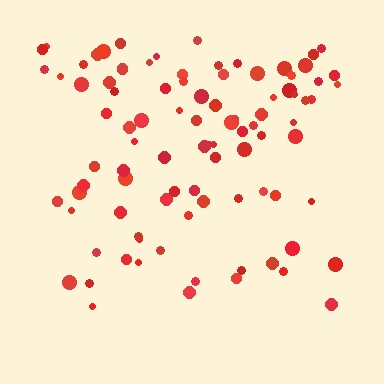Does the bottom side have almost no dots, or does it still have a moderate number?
Still a moderate number, just noticeably fewer than the top.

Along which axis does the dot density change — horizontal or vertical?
Vertical.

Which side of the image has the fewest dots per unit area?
The bottom.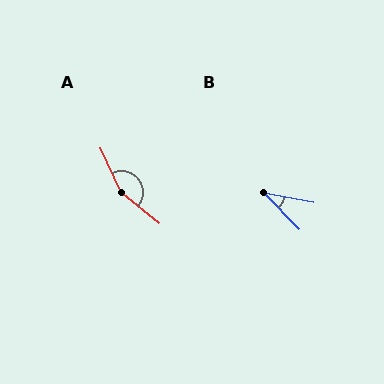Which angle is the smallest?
B, at approximately 35 degrees.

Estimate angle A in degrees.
Approximately 154 degrees.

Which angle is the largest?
A, at approximately 154 degrees.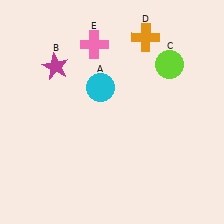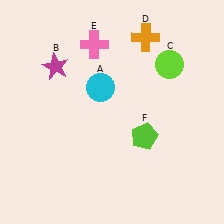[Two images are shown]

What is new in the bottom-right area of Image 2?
A lime pentagon (F) was added in the bottom-right area of Image 2.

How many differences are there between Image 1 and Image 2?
There is 1 difference between the two images.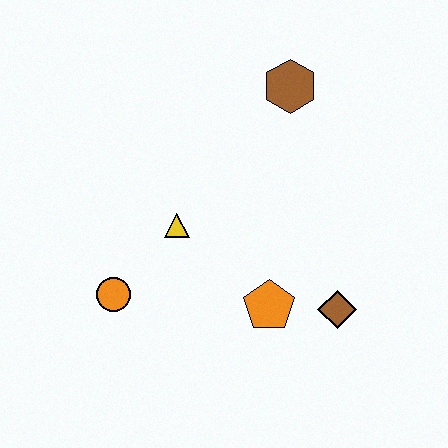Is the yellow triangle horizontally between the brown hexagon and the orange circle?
Yes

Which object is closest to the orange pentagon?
The brown diamond is closest to the orange pentagon.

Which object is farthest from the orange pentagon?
The brown hexagon is farthest from the orange pentagon.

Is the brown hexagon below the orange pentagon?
No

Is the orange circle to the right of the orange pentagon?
No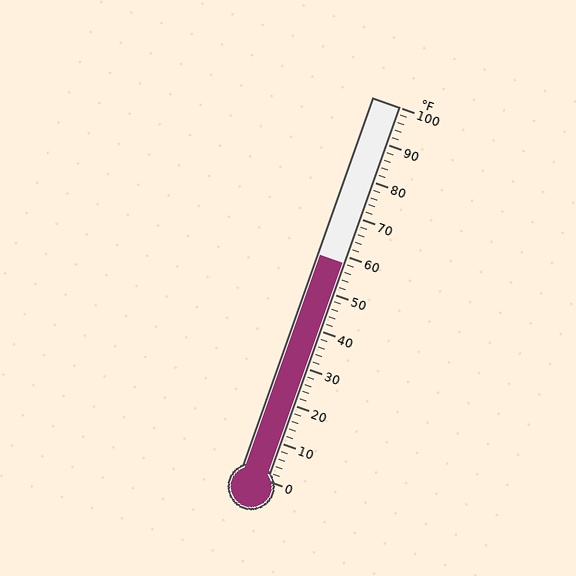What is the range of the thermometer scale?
The thermometer scale ranges from 0°F to 100°F.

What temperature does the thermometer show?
The thermometer shows approximately 58°F.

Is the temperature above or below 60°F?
The temperature is below 60°F.